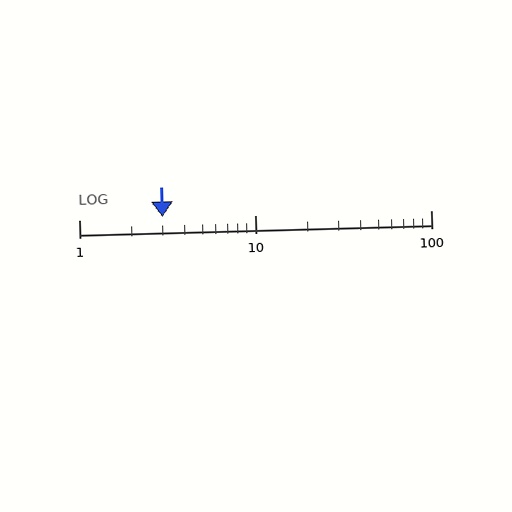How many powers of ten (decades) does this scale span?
The scale spans 2 decades, from 1 to 100.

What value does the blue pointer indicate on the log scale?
The pointer indicates approximately 3.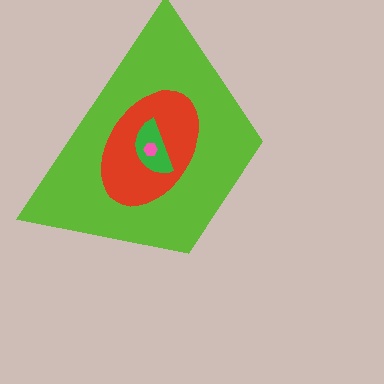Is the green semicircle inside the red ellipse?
Yes.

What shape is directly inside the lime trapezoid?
The red ellipse.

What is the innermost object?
The pink hexagon.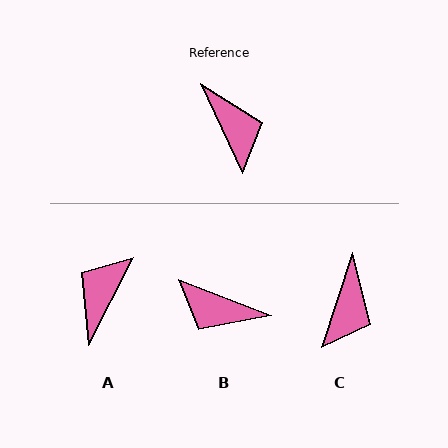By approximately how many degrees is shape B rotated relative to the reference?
Approximately 137 degrees clockwise.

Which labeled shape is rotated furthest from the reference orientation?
B, about 137 degrees away.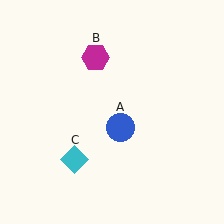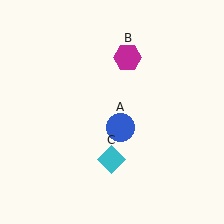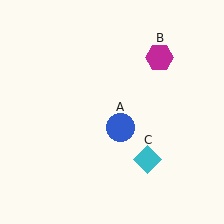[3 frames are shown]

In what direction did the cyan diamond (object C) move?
The cyan diamond (object C) moved right.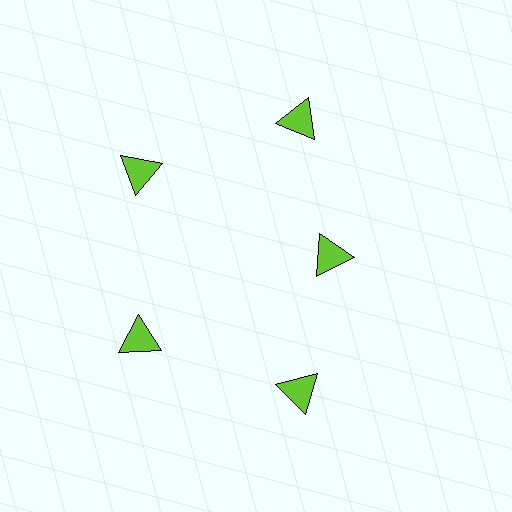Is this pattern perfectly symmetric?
No. The 5 lime triangles are arranged in a ring, but one element near the 3 o'clock position is pulled inward toward the center, breaking the 5-fold rotational symmetry.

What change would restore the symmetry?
The symmetry would be restored by moving it outward, back onto the ring so that all 5 triangles sit at equal angles and equal distance from the center.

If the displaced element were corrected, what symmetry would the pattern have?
It would have 5-fold rotational symmetry — the pattern would map onto itself every 72 degrees.